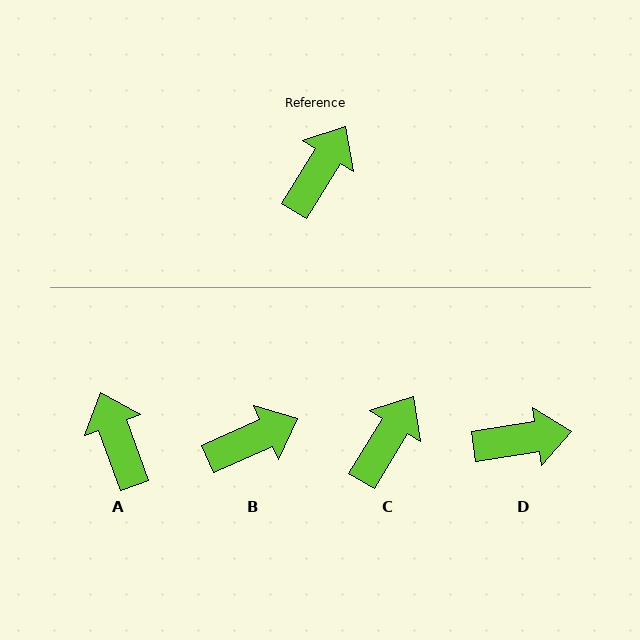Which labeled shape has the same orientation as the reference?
C.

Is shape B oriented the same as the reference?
No, it is off by about 35 degrees.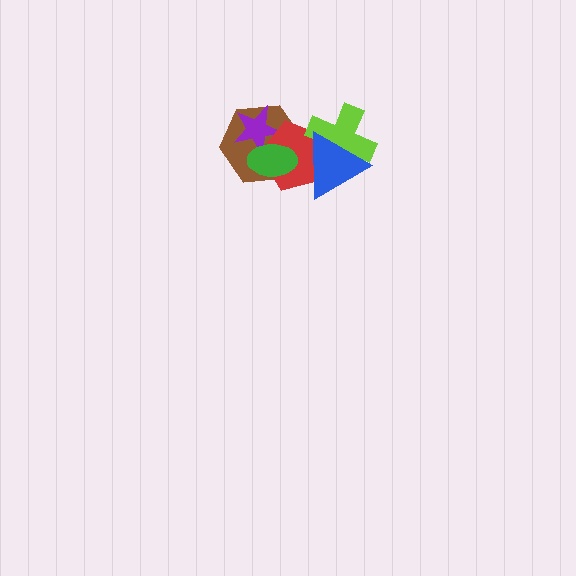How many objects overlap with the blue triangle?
2 objects overlap with the blue triangle.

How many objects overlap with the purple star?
3 objects overlap with the purple star.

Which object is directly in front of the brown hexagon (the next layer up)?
The purple star is directly in front of the brown hexagon.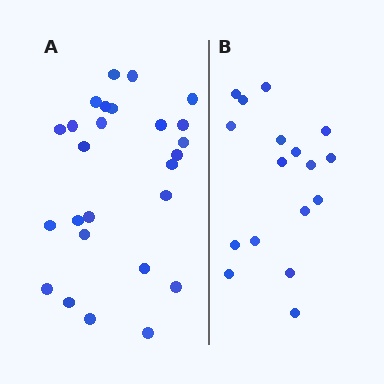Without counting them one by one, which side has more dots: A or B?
Region A (the left region) has more dots.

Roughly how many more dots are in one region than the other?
Region A has roughly 8 or so more dots than region B.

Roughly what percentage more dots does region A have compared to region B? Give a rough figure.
About 55% more.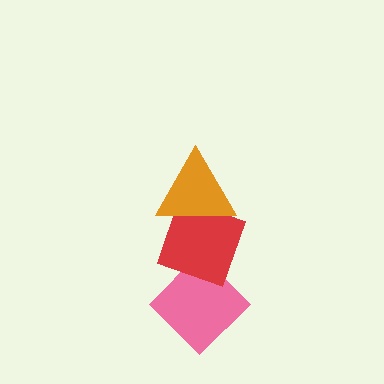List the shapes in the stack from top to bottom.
From top to bottom: the orange triangle, the red diamond, the pink diamond.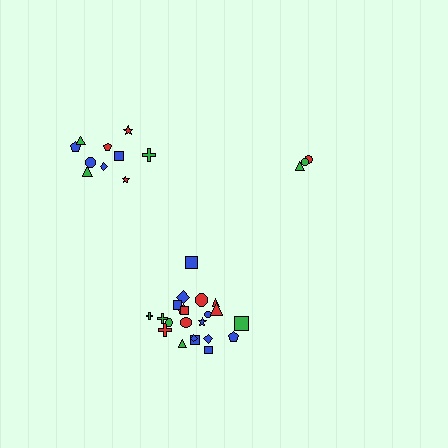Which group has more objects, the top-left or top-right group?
The top-left group.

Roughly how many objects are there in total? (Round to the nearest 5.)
Roughly 35 objects in total.